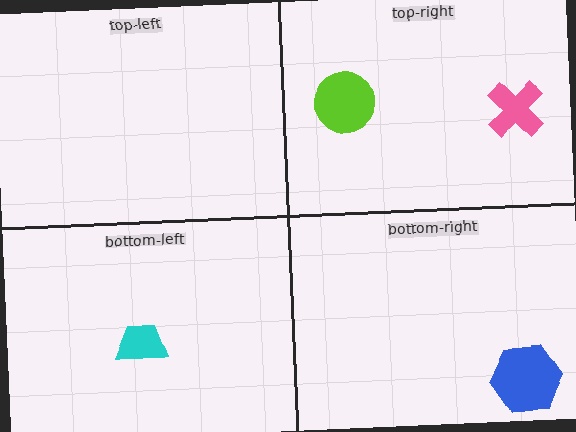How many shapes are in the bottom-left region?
1.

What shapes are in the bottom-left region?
The cyan trapezoid.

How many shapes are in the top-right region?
2.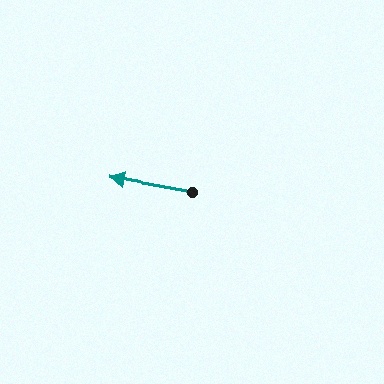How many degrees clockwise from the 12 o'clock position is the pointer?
Approximately 280 degrees.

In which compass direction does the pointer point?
West.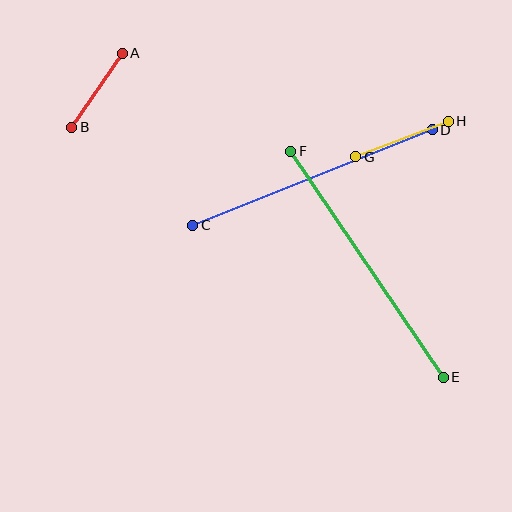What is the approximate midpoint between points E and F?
The midpoint is at approximately (367, 264) pixels.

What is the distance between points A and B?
The distance is approximately 89 pixels.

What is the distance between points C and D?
The distance is approximately 258 pixels.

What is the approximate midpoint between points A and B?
The midpoint is at approximately (97, 90) pixels.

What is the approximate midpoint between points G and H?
The midpoint is at approximately (402, 139) pixels.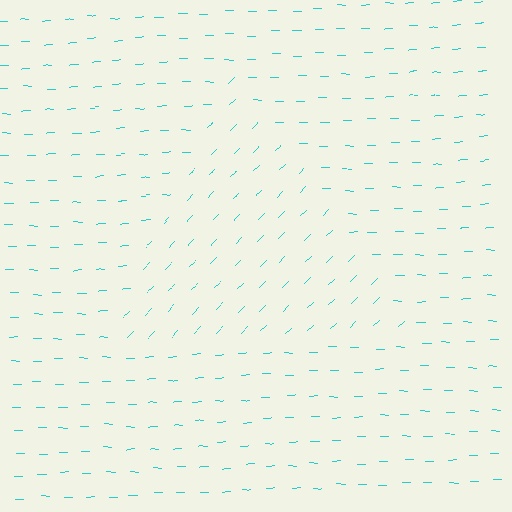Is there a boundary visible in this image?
Yes, there is a texture boundary formed by a change in line orientation.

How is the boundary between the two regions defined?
The boundary is defined purely by a change in line orientation (approximately 45 degrees difference). All lines are the same color and thickness.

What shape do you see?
I see a triangle.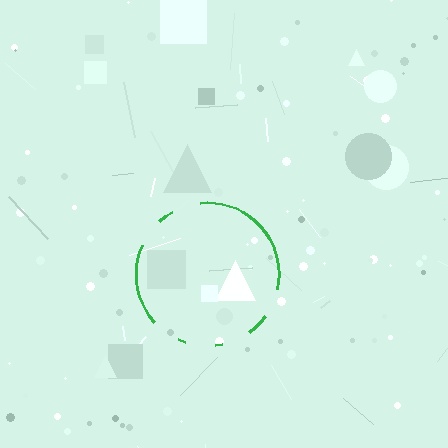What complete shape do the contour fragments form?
The contour fragments form a circle.